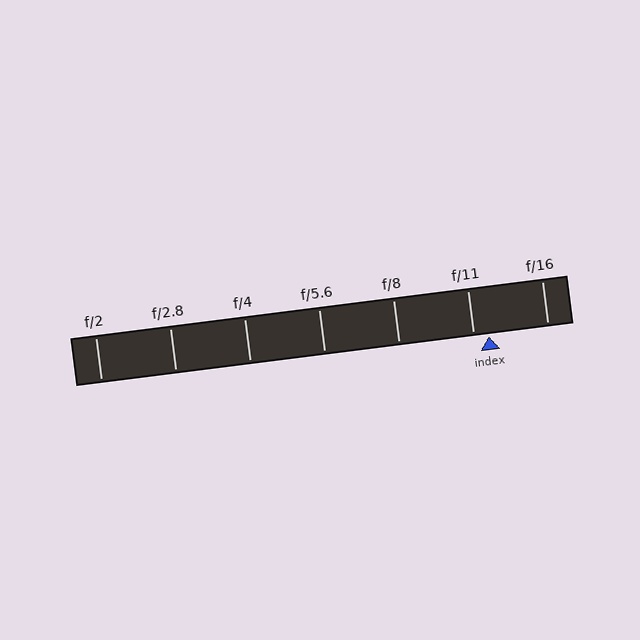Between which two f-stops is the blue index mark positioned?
The index mark is between f/11 and f/16.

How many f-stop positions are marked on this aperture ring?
There are 7 f-stop positions marked.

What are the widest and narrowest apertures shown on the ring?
The widest aperture shown is f/2 and the narrowest is f/16.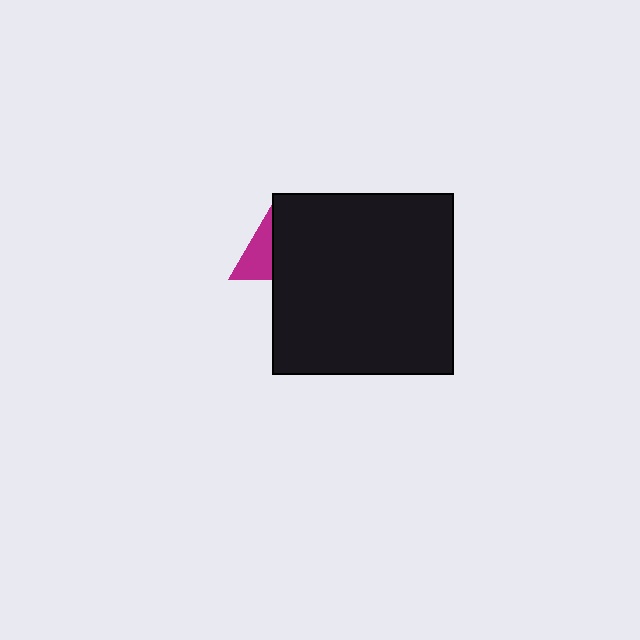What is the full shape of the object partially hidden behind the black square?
The partially hidden object is a magenta triangle.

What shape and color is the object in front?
The object in front is a black square.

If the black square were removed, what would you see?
You would see the complete magenta triangle.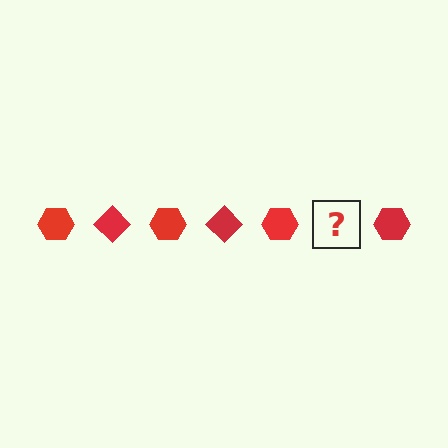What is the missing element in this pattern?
The missing element is a red diamond.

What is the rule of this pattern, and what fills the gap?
The rule is that the pattern cycles through hexagon, diamond shapes in red. The gap should be filled with a red diamond.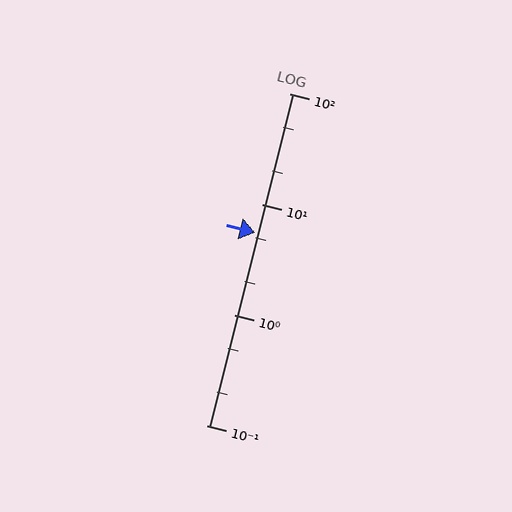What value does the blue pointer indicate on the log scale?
The pointer indicates approximately 5.5.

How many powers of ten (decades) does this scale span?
The scale spans 3 decades, from 0.1 to 100.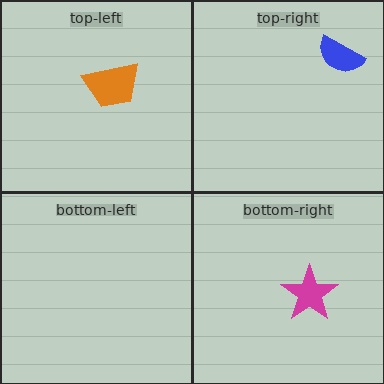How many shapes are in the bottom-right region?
1.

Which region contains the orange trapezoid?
The top-left region.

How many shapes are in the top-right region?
1.